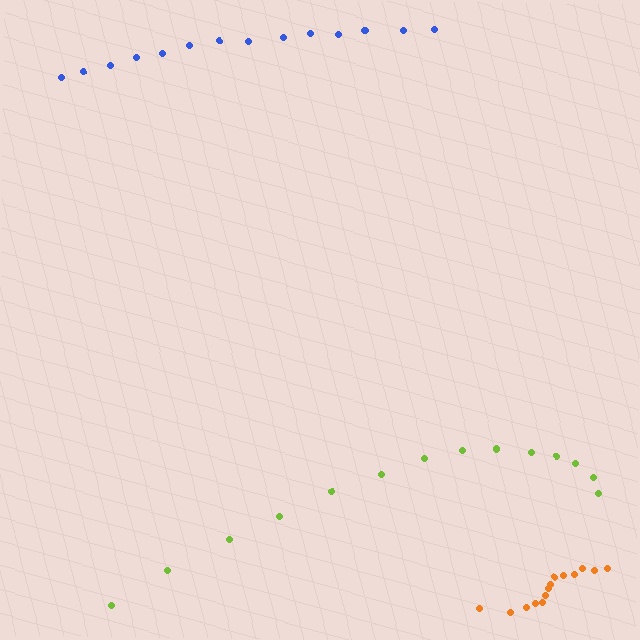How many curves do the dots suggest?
There are 3 distinct paths.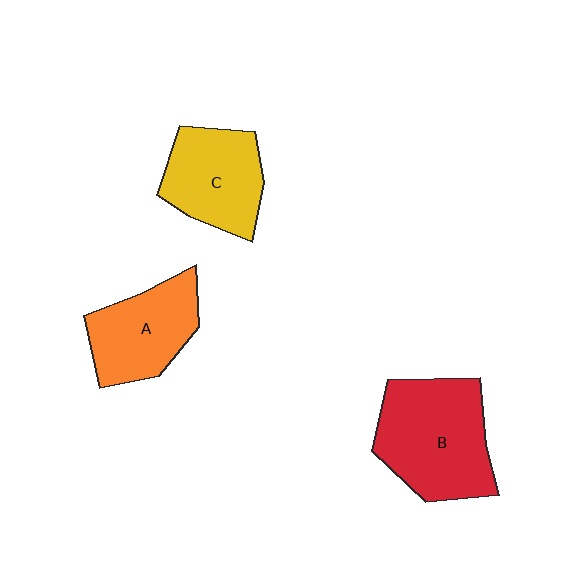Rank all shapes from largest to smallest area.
From largest to smallest: B (red), C (yellow), A (orange).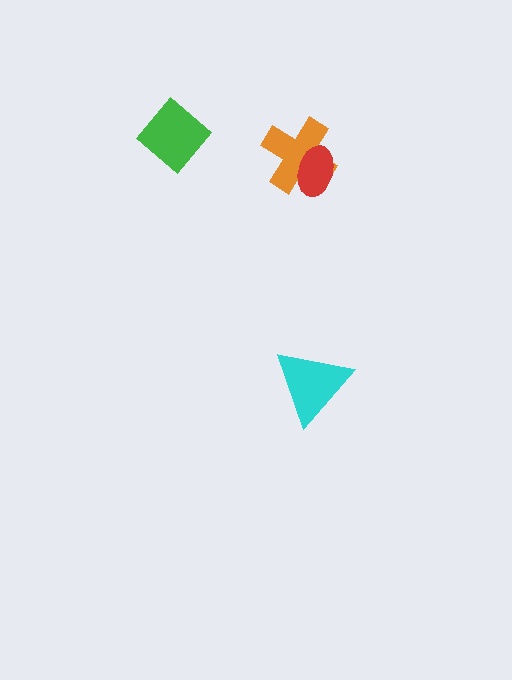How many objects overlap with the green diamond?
0 objects overlap with the green diamond.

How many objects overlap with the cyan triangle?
0 objects overlap with the cyan triangle.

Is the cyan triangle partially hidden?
No, no other shape covers it.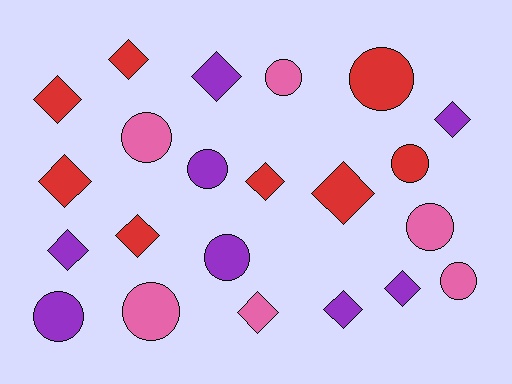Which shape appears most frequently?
Diamond, with 12 objects.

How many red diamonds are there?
There are 6 red diamonds.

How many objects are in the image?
There are 22 objects.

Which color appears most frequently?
Red, with 8 objects.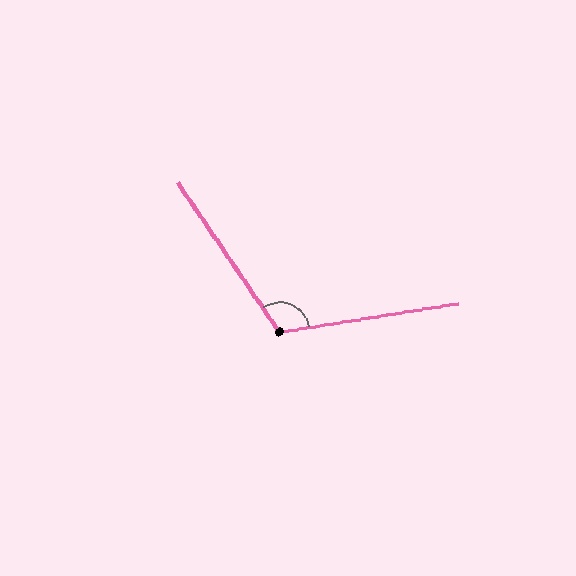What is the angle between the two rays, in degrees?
Approximately 115 degrees.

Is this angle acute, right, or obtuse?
It is obtuse.